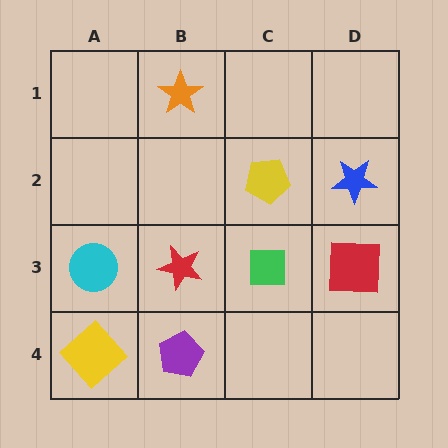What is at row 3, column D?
A red square.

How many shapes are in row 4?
2 shapes.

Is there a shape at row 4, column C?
No, that cell is empty.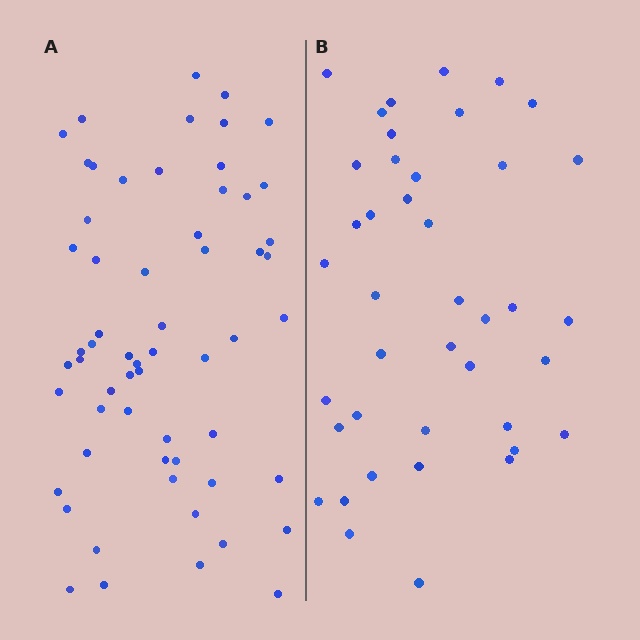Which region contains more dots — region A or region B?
Region A (the left region) has more dots.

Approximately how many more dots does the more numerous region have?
Region A has approximately 20 more dots than region B.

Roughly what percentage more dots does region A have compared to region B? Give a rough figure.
About 45% more.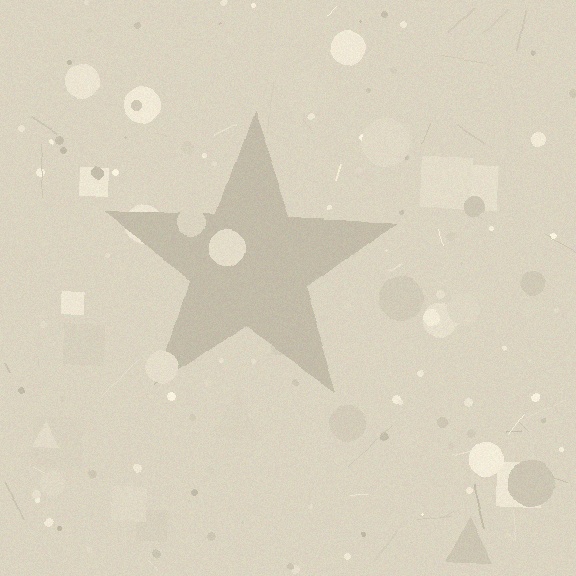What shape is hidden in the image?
A star is hidden in the image.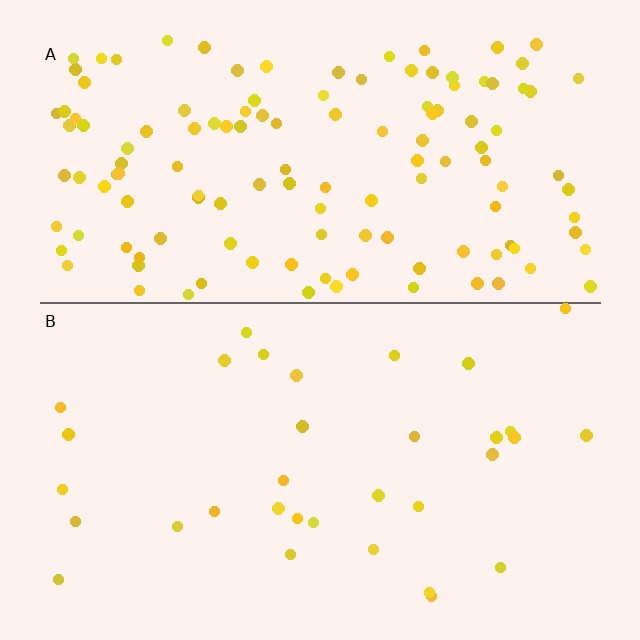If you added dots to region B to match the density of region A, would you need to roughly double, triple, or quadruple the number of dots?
Approximately quadruple.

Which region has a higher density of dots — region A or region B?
A (the top).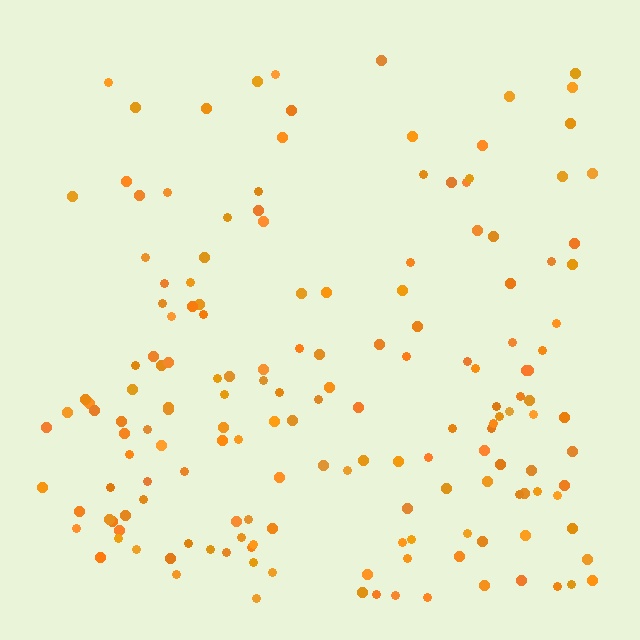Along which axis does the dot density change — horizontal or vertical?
Vertical.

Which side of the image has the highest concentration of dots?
The bottom.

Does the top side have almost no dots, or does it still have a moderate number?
Still a moderate number, just noticeably fewer than the bottom.